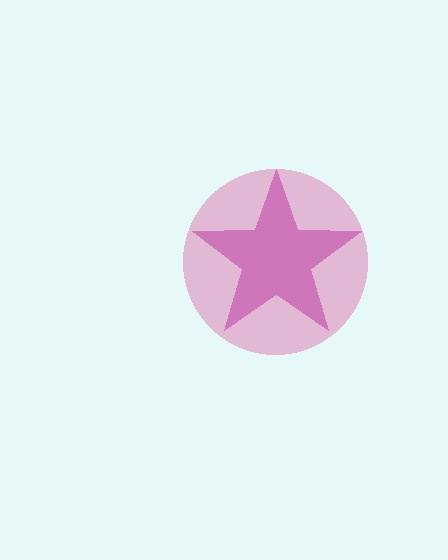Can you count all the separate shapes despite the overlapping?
Yes, there are 2 separate shapes.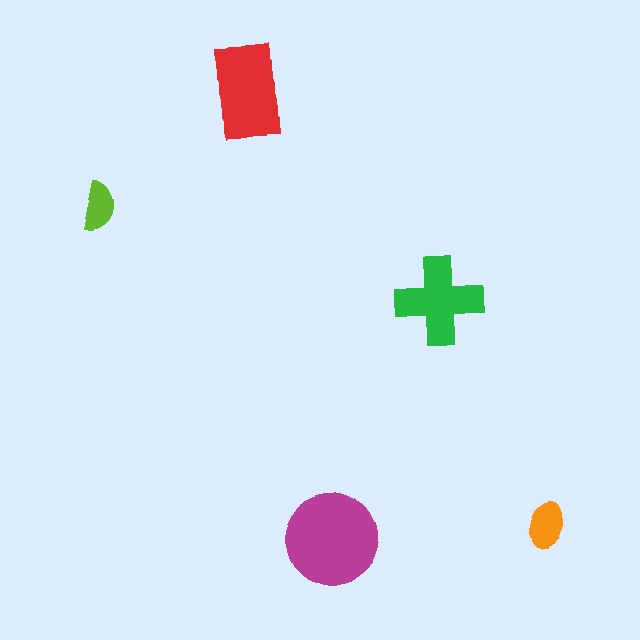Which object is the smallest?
The lime semicircle.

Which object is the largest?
The magenta circle.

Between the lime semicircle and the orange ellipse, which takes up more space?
The orange ellipse.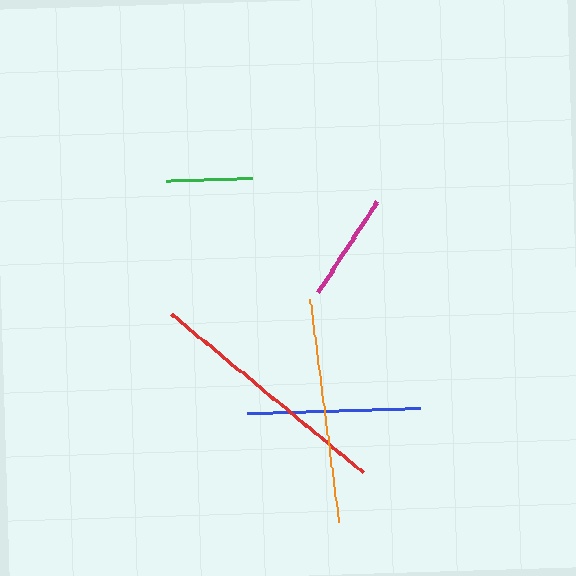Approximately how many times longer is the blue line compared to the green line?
The blue line is approximately 2.0 times the length of the green line.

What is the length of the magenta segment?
The magenta segment is approximately 109 pixels long.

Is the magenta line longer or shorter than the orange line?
The orange line is longer than the magenta line.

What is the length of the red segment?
The red segment is approximately 249 pixels long.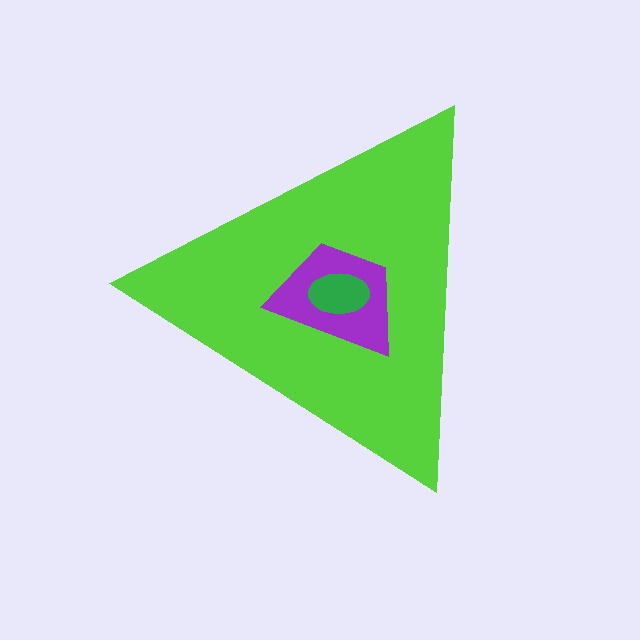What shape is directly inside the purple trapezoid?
The green ellipse.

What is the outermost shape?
The lime triangle.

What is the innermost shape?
The green ellipse.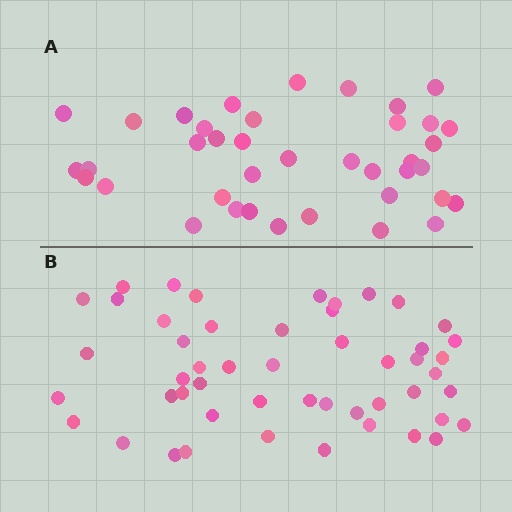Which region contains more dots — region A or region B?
Region B (the bottom region) has more dots.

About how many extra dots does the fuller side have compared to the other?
Region B has roughly 12 or so more dots than region A.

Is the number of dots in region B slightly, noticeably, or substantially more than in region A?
Region B has noticeably more, but not dramatically so. The ratio is roughly 1.3 to 1.